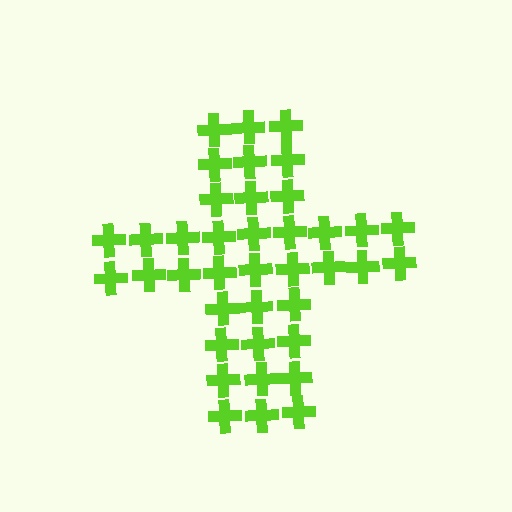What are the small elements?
The small elements are crosses.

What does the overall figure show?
The overall figure shows a cross.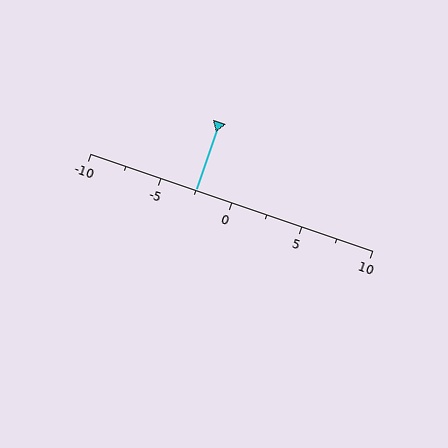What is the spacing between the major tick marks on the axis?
The major ticks are spaced 5 apart.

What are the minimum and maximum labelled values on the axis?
The axis runs from -10 to 10.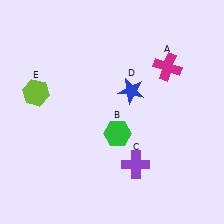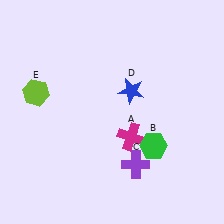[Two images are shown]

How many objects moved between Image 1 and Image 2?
2 objects moved between the two images.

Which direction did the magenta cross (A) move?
The magenta cross (A) moved down.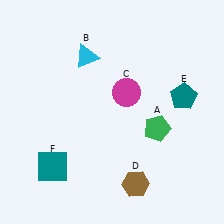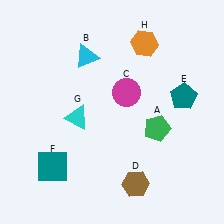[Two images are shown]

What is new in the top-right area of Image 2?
An orange hexagon (H) was added in the top-right area of Image 2.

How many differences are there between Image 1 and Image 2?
There are 2 differences between the two images.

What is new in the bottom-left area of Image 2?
A cyan triangle (G) was added in the bottom-left area of Image 2.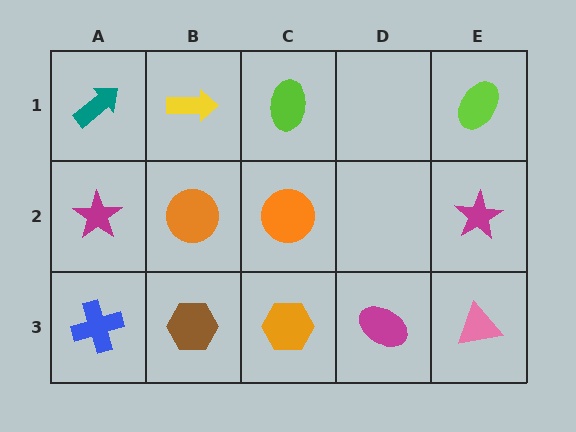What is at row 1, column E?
A lime ellipse.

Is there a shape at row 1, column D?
No, that cell is empty.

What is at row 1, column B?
A yellow arrow.